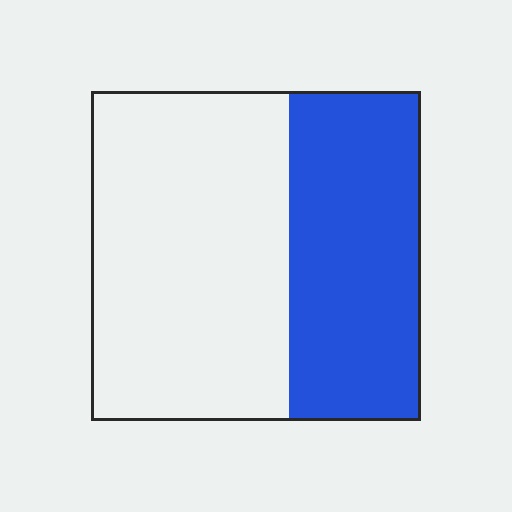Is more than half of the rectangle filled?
No.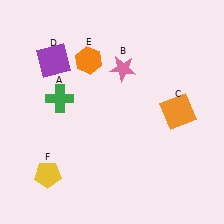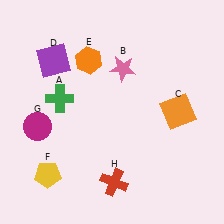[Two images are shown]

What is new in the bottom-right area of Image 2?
A red cross (H) was added in the bottom-right area of Image 2.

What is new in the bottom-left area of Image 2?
A magenta circle (G) was added in the bottom-left area of Image 2.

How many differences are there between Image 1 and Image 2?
There are 2 differences between the two images.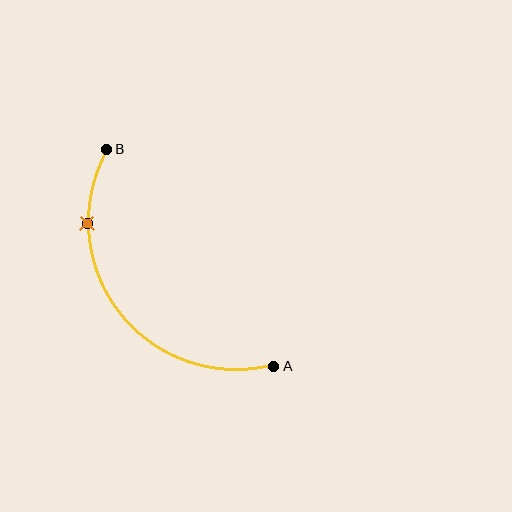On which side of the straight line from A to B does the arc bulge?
The arc bulges below and to the left of the straight line connecting A and B.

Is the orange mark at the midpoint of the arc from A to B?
No. The orange mark lies on the arc but is closer to endpoint B. The arc midpoint would be at the point on the curve equidistant along the arc from both A and B.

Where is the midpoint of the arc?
The arc midpoint is the point on the curve farthest from the straight line joining A and B. It sits below and to the left of that line.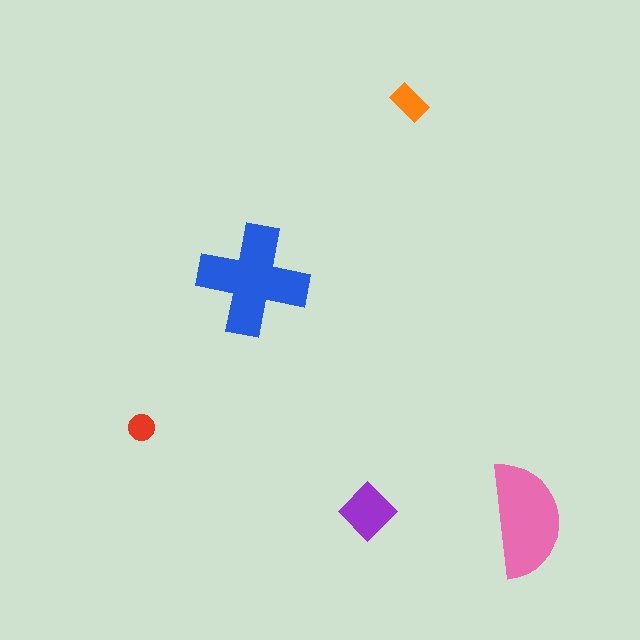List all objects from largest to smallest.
The blue cross, the pink semicircle, the purple diamond, the orange rectangle, the red circle.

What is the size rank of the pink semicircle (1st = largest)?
2nd.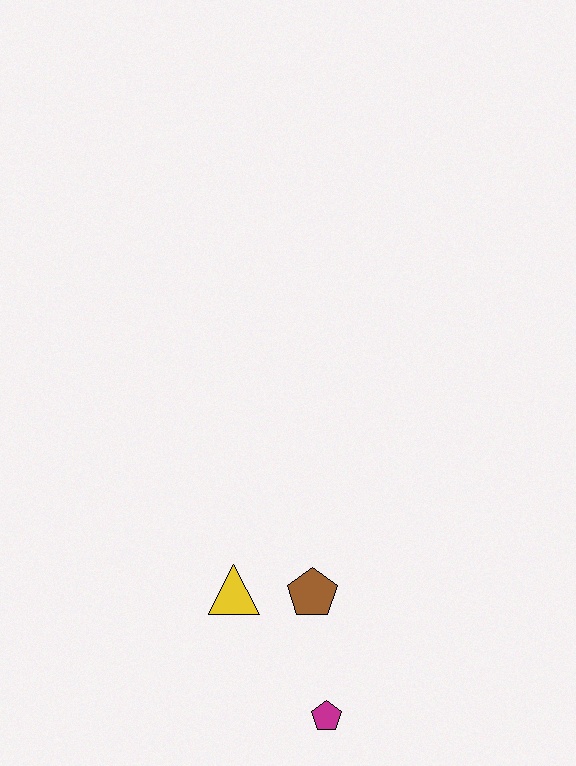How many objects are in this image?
There are 3 objects.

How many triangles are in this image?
There is 1 triangle.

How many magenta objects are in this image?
There is 1 magenta object.